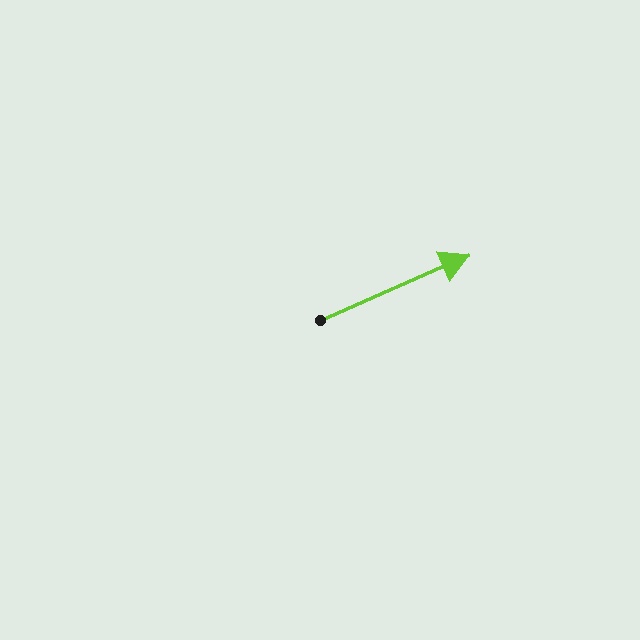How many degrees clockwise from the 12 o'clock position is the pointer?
Approximately 66 degrees.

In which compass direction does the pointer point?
Northeast.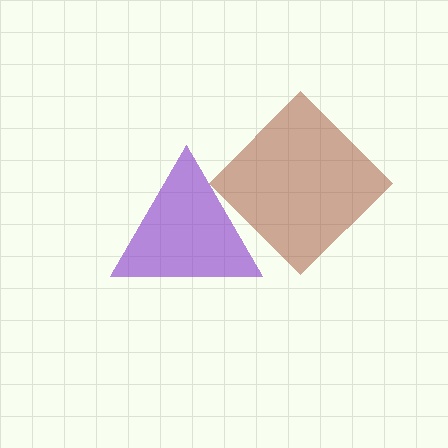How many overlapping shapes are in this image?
There are 2 overlapping shapes in the image.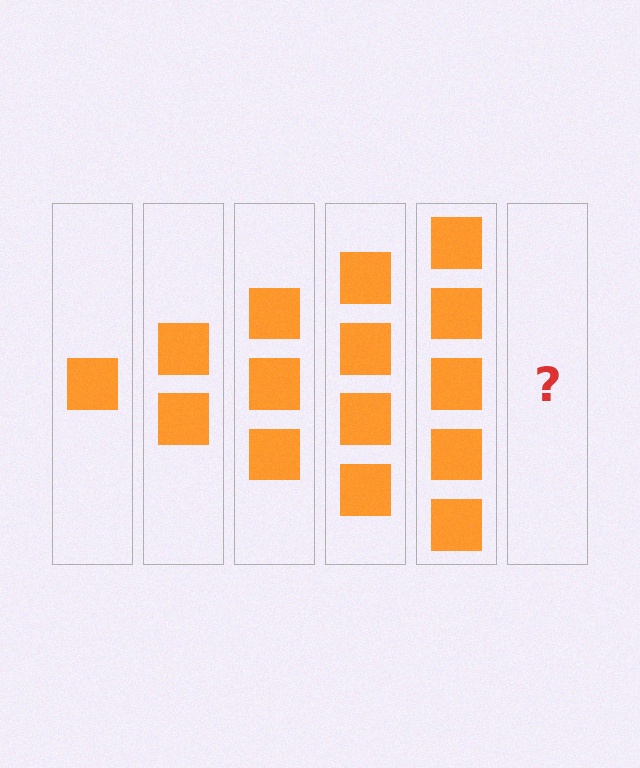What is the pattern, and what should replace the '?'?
The pattern is that each step adds one more square. The '?' should be 6 squares.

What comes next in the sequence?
The next element should be 6 squares.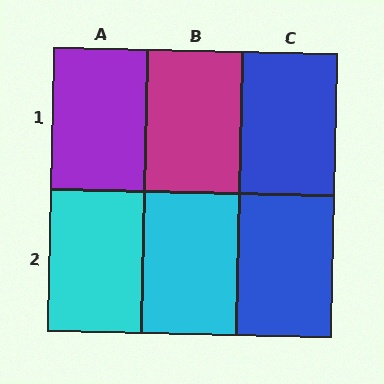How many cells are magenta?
1 cell is magenta.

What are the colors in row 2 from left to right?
Cyan, cyan, blue.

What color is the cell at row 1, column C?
Blue.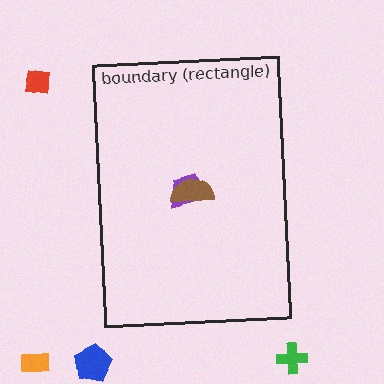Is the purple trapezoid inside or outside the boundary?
Inside.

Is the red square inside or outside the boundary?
Outside.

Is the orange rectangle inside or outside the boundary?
Outside.